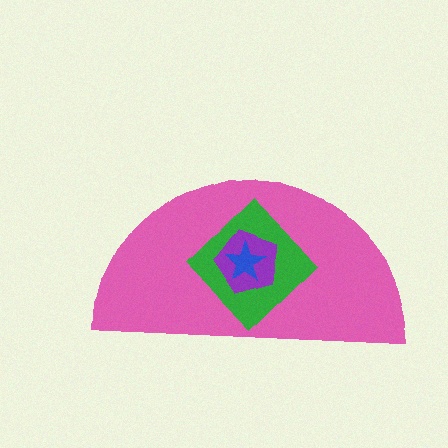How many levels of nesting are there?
4.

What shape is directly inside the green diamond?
The purple pentagon.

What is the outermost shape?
The pink semicircle.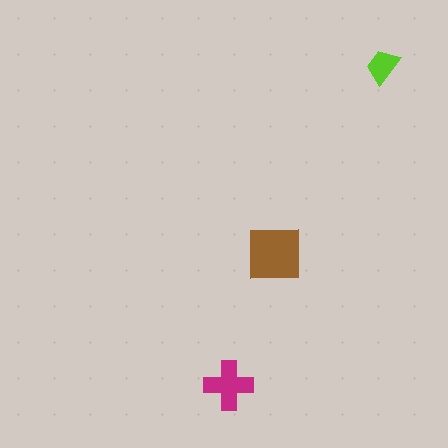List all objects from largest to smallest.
The brown square, the magenta cross, the lime trapezoid.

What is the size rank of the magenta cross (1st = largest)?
2nd.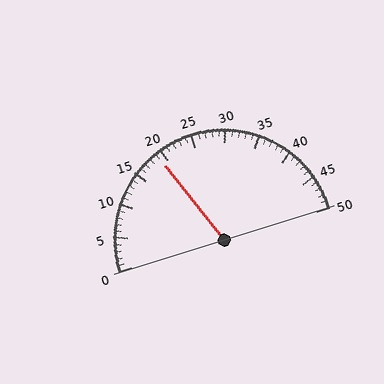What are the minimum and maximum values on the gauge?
The gauge ranges from 0 to 50.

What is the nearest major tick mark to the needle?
The nearest major tick mark is 20.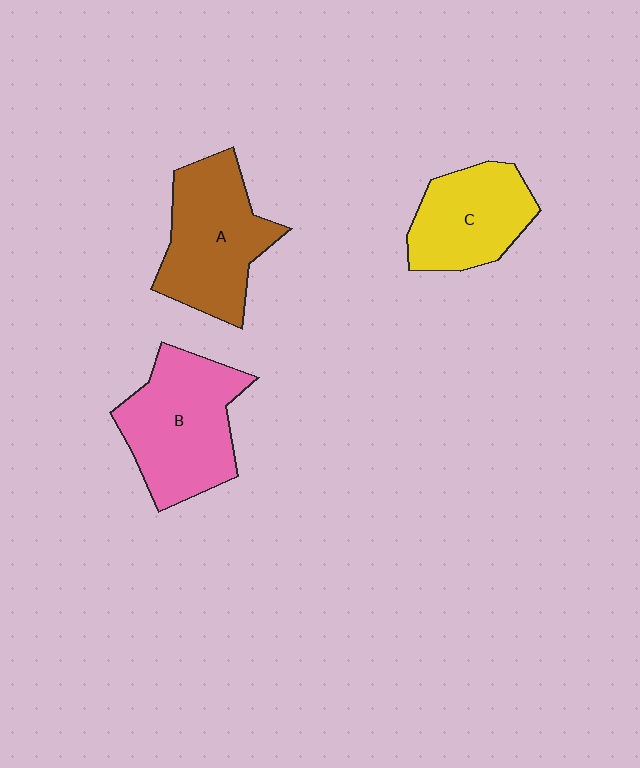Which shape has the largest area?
Shape B (pink).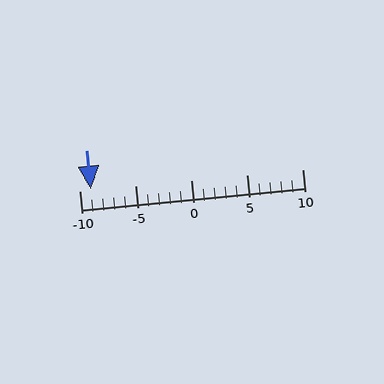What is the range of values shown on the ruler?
The ruler shows values from -10 to 10.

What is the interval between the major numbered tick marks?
The major tick marks are spaced 5 units apart.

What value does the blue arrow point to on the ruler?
The blue arrow points to approximately -9.